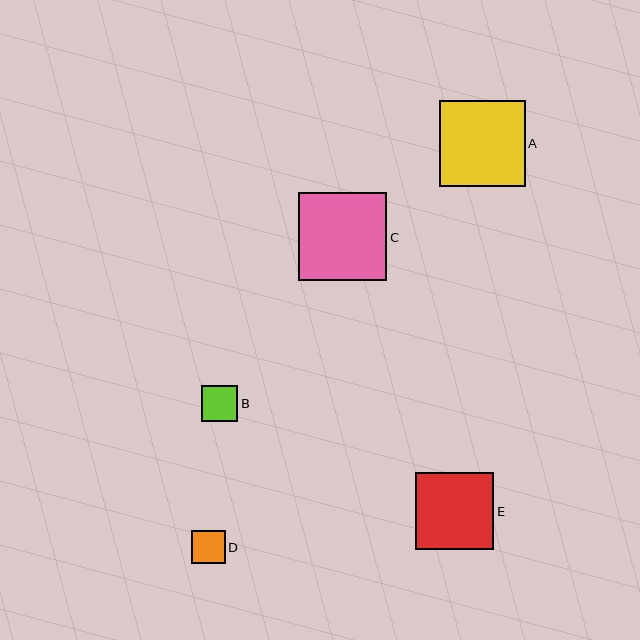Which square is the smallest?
Square D is the smallest with a size of approximately 33 pixels.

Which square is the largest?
Square C is the largest with a size of approximately 88 pixels.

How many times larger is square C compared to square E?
Square C is approximately 1.1 times the size of square E.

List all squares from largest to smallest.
From largest to smallest: C, A, E, B, D.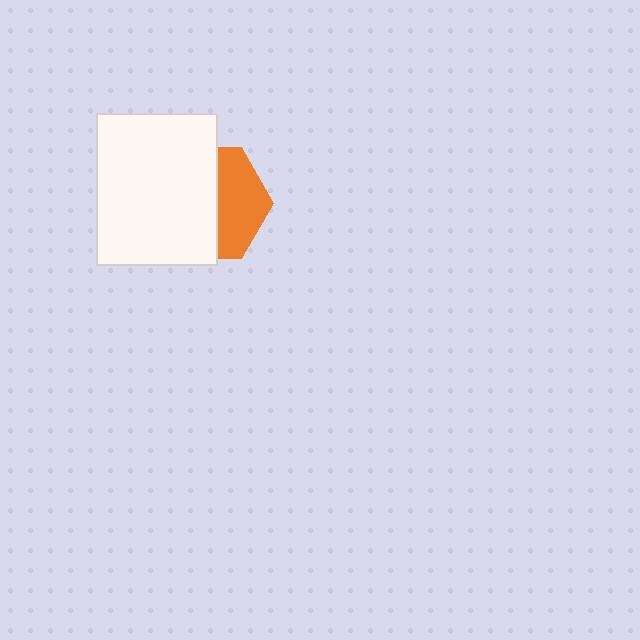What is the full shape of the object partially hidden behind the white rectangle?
The partially hidden object is an orange hexagon.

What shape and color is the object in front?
The object in front is a white rectangle.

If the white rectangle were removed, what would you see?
You would see the complete orange hexagon.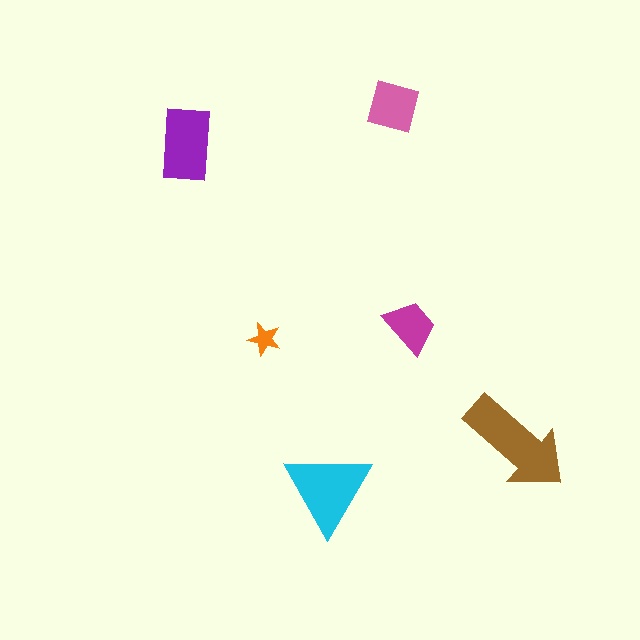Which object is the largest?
The brown arrow.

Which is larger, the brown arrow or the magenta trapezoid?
The brown arrow.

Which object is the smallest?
The orange star.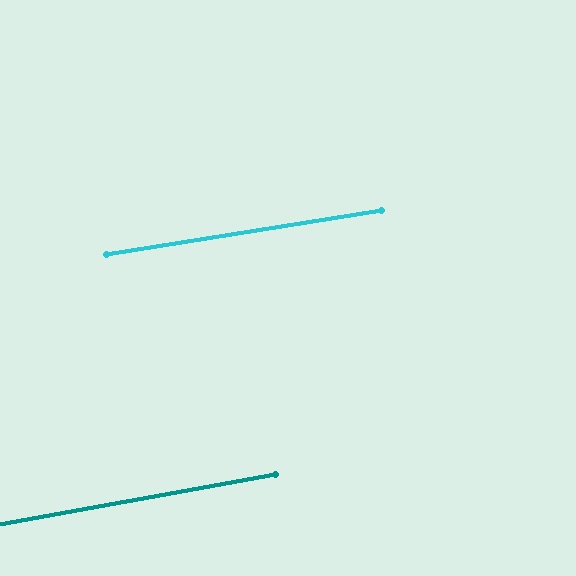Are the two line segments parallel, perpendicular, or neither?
Parallel — their directions differ by only 1.2°.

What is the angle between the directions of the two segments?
Approximately 1 degree.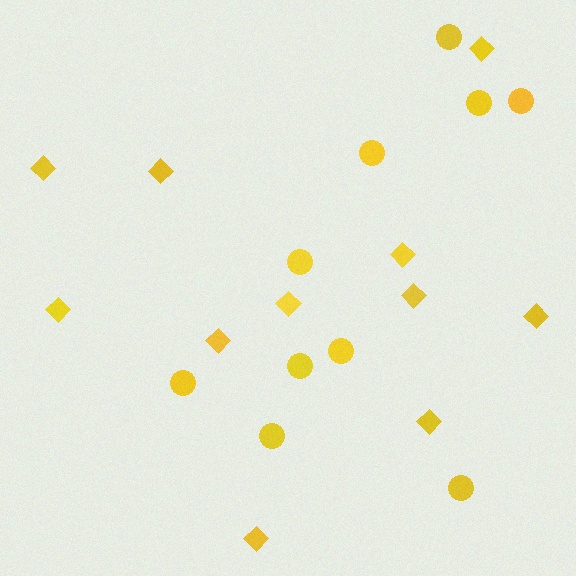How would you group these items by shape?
There are 2 groups: one group of diamonds (11) and one group of circles (10).